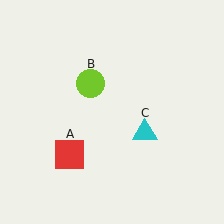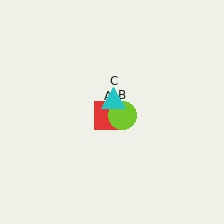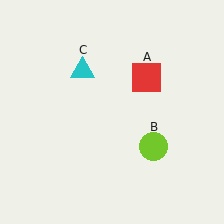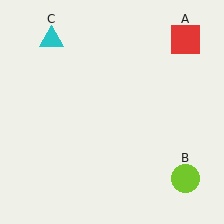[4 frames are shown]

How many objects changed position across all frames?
3 objects changed position: red square (object A), lime circle (object B), cyan triangle (object C).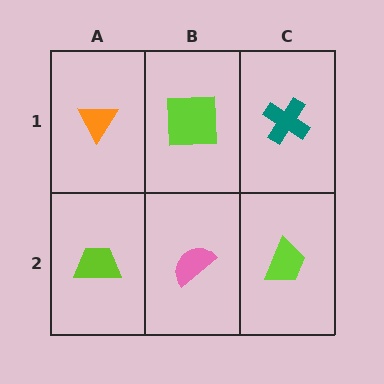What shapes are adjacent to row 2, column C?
A teal cross (row 1, column C), a pink semicircle (row 2, column B).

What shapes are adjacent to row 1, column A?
A lime trapezoid (row 2, column A), a lime square (row 1, column B).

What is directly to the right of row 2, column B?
A lime trapezoid.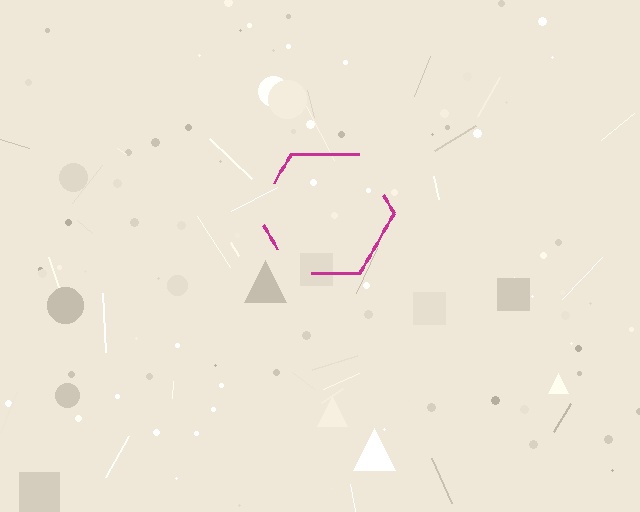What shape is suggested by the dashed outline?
The dashed outline suggests a hexagon.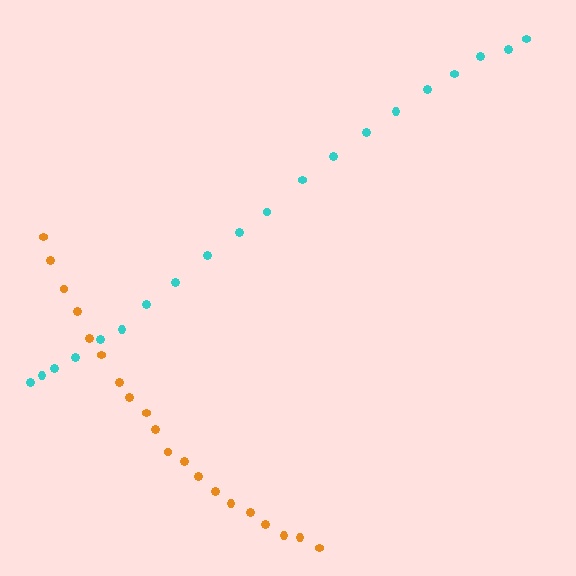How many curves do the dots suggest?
There are 2 distinct paths.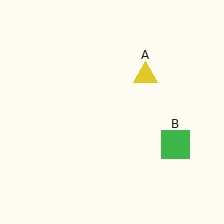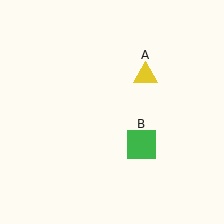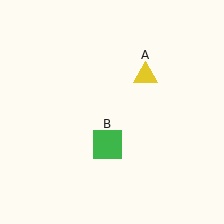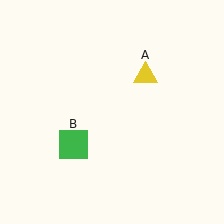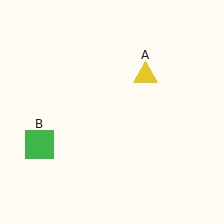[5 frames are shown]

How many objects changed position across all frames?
1 object changed position: green square (object B).